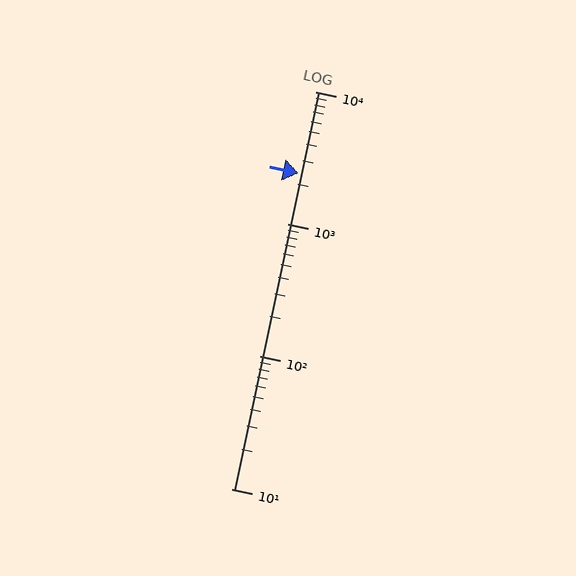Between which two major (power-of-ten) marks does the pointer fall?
The pointer is between 1000 and 10000.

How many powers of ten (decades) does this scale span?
The scale spans 3 decades, from 10 to 10000.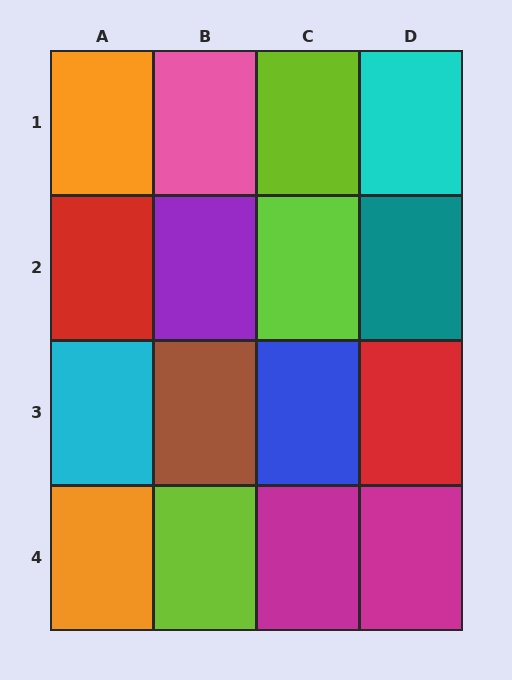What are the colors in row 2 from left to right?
Red, purple, lime, teal.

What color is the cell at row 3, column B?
Brown.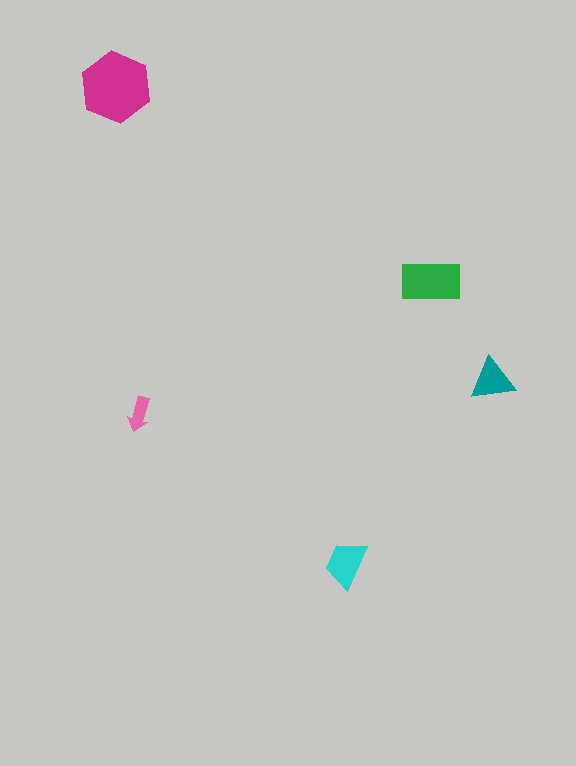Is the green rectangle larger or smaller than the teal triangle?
Larger.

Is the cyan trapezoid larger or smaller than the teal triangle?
Larger.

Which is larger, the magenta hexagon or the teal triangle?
The magenta hexagon.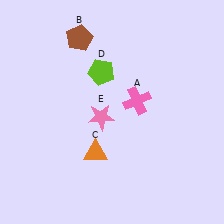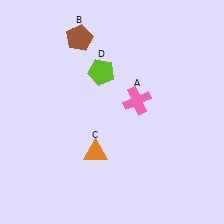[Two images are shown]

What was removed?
The pink star (E) was removed in Image 2.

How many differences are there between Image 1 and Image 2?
There is 1 difference between the two images.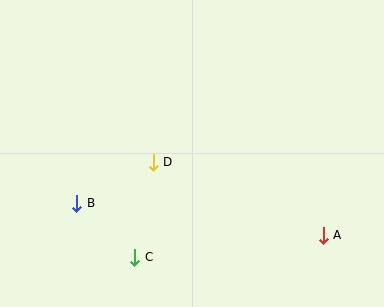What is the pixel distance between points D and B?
The distance between D and B is 86 pixels.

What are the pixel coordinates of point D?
Point D is at (153, 162).